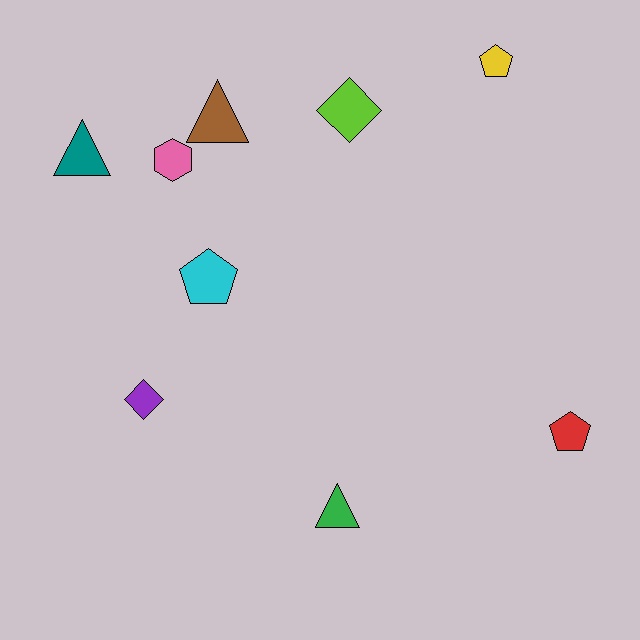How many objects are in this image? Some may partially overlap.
There are 9 objects.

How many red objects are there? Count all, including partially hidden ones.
There is 1 red object.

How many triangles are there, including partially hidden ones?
There are 3 triangles.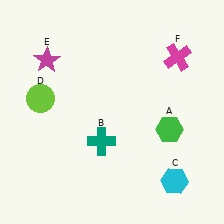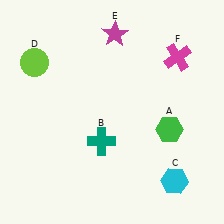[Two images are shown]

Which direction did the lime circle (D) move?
The lime circle (D) moved up.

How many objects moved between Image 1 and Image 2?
2 objects moved between the two images.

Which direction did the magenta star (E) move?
The magenta star (E) moved right.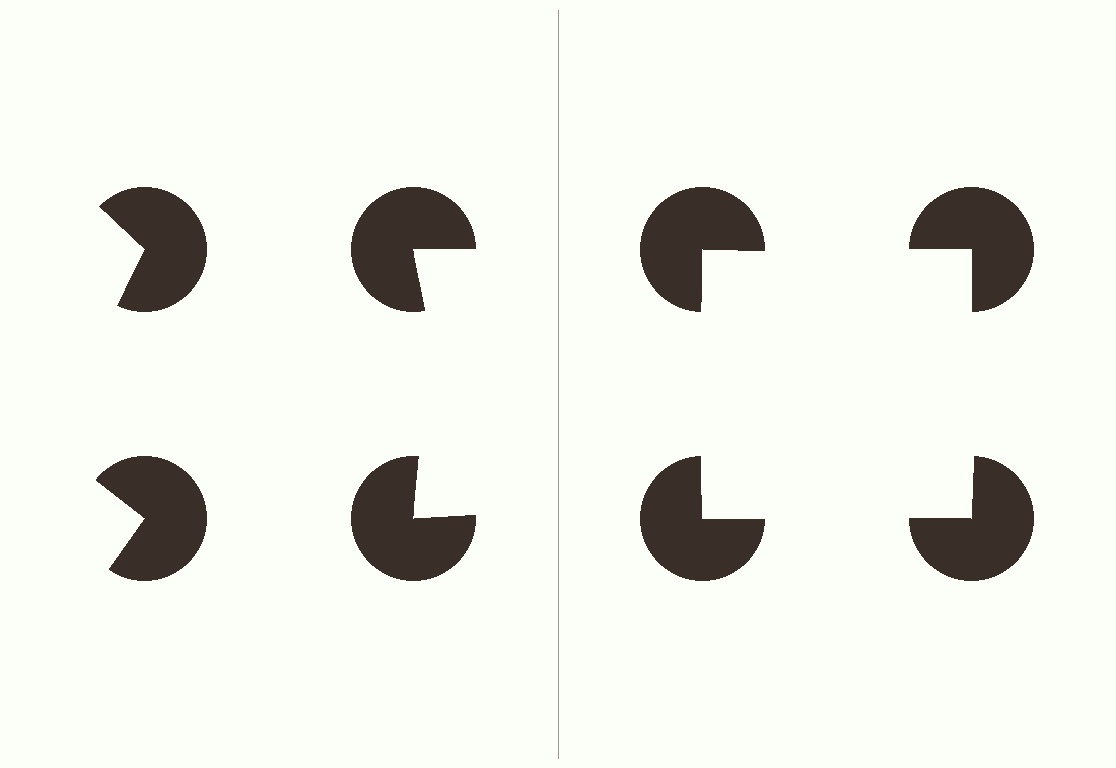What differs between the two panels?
The pac-man discs are positioned identically on both sides; only the wedge orientations differ. On the right they align to a square; on the left they are misaligned.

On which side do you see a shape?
An illusory square appears on the right side. On the left side the wedge cuts are rotated, so no coherent shape forms.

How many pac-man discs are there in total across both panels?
8 — 4 on each side.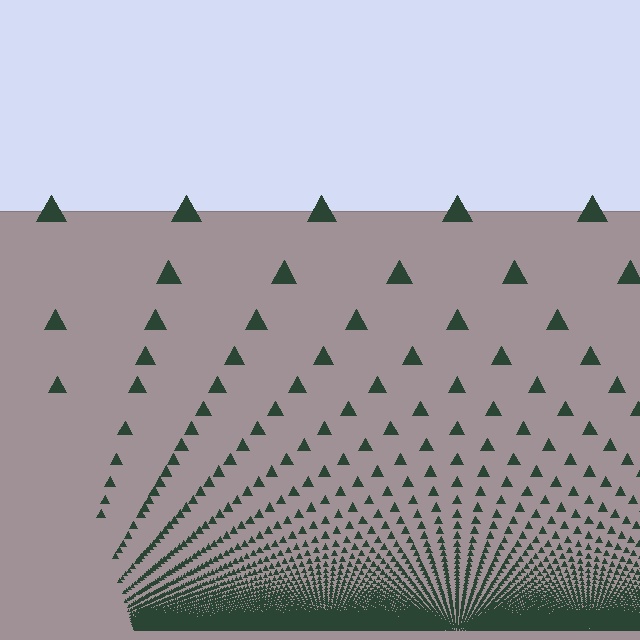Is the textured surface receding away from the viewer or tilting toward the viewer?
The surface appears to tilt toward the viewer. Texture elements get larger and sparser toward the top.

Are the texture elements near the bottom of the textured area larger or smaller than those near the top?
Smaller. The gradient is inverted — elements near the bottom are smaller and denser.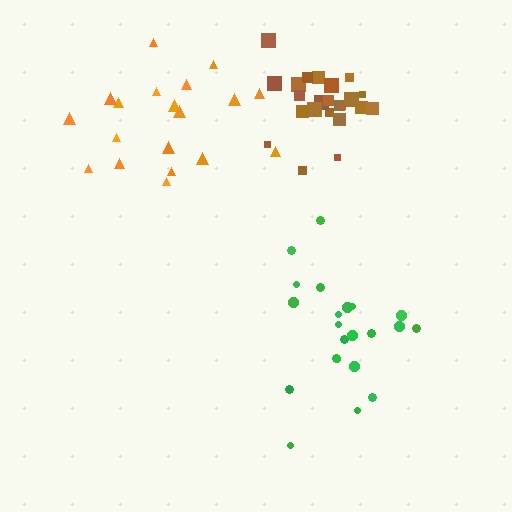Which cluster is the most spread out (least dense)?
Orange.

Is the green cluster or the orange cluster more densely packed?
Green.